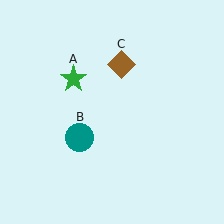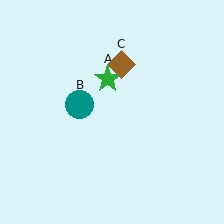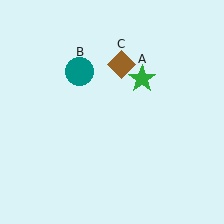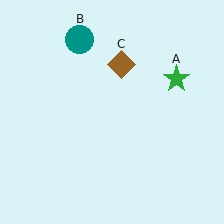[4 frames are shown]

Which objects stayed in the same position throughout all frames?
Brown diamond (object C) remained stationary.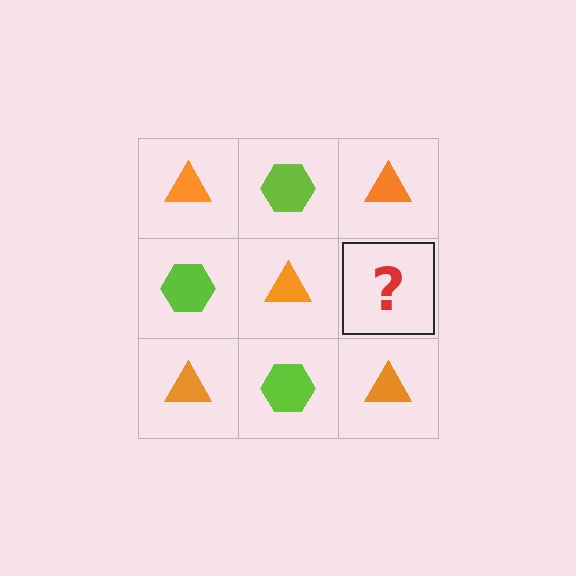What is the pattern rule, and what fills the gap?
The rule is that it alternates orange triangle and lime hexagon in a checkerboard pattern. The gap should be filled with a lime hexagon.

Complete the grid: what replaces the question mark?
The question mark should be replaced with a lime hexagon.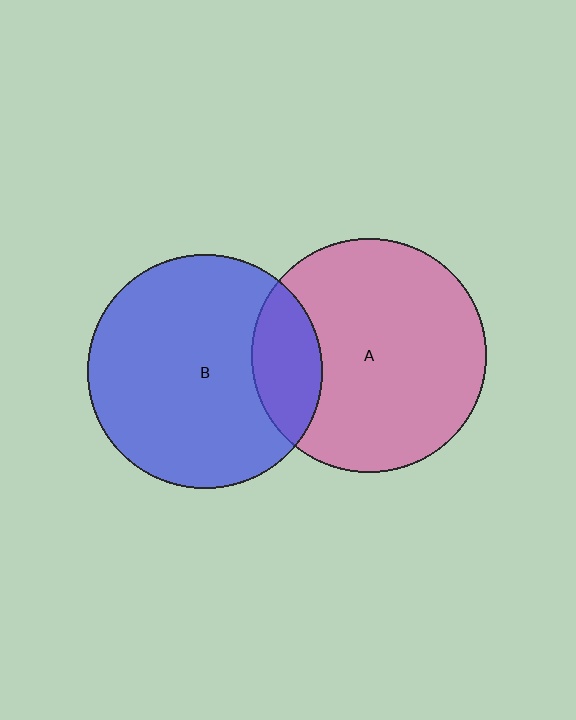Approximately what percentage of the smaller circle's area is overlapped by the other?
Approximately 20%.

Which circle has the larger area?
Circle A (pink).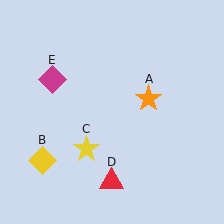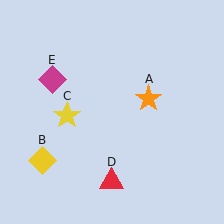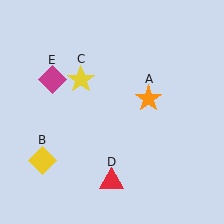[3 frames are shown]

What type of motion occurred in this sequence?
The yellow star (object C) rotated clockwise around the center of the scene.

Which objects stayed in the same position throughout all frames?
Orange star (object A) and yellow diamond (object B) and red triangle (object D) and magenta diamond (object E) remained stationary.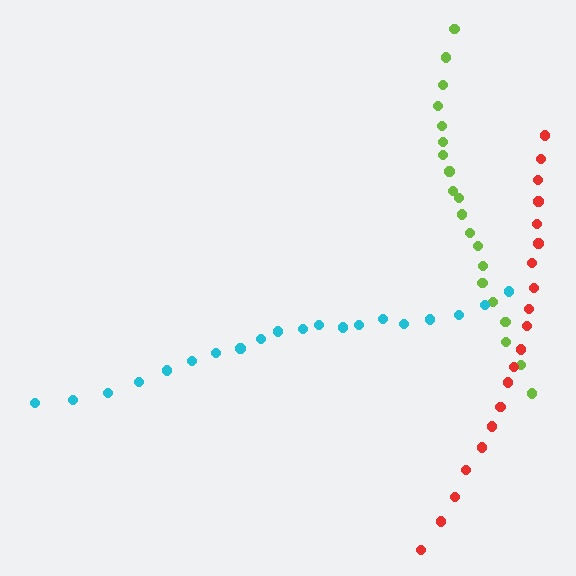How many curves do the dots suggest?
There are 3 distinct paths.